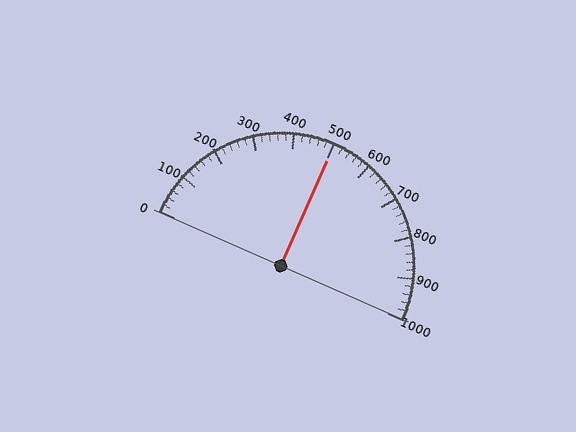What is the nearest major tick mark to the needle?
The nearest major tick mark is 500.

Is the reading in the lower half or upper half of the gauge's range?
The reading is in the upper half of the range (0 to 1000).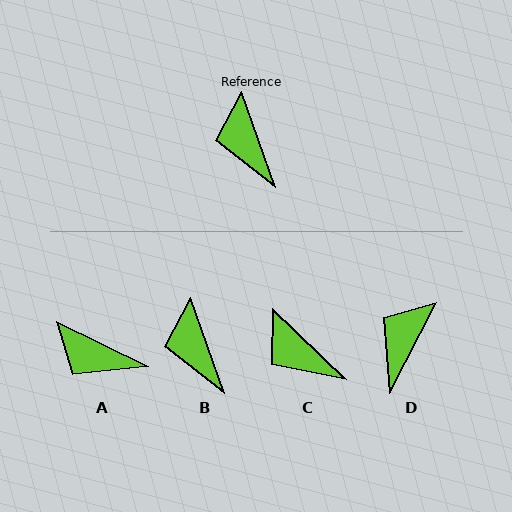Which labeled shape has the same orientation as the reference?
B.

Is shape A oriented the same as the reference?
No, it is off by about 44 degrees.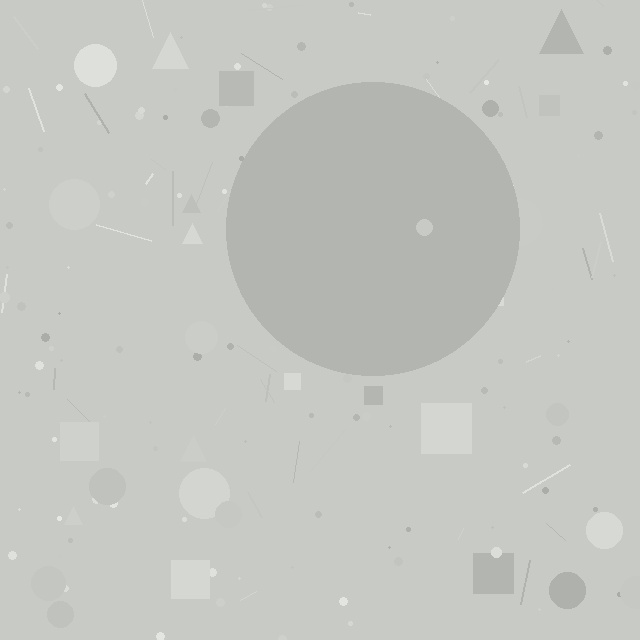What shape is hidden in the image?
A circle is hidden in the image.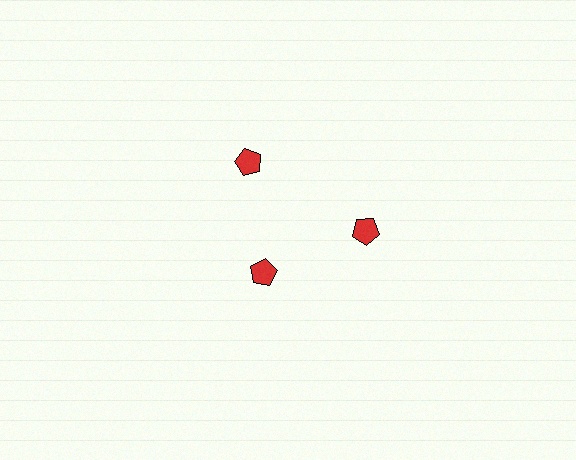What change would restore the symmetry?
The symmetry would be restored by moving it outward, back onto the ring so that all 3 pentagons sit at equal angles and equal distance from the center.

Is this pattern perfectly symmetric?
No. The 3 red pentagons are arranged in a ring, but one element near the 7 o'clock position is pulled inward toward the center, breaking the 3-fold rotational symmetry.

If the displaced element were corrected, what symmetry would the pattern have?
It would have 3-fold rotational symmetry — the pattern would map onto itself every 120 degrees.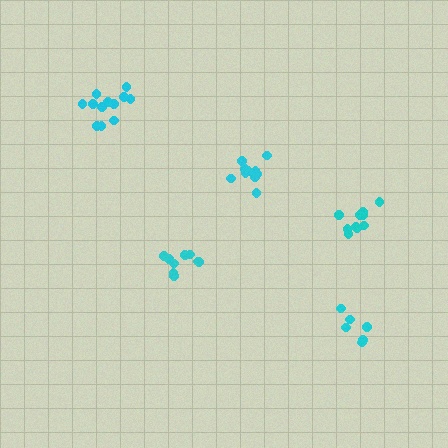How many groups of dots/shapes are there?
There are 5 groups.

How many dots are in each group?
Group 1: 10 dots, Group 2: 10 dots, Group 3: 12 dots, Group 4: 9 dots, Group 5: 6 dots (47 total).